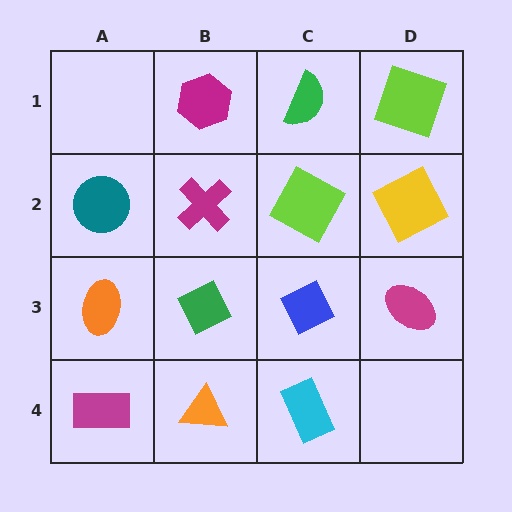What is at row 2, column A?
A teal circle.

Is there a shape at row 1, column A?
No, that cell is empty.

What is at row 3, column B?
A green diamond.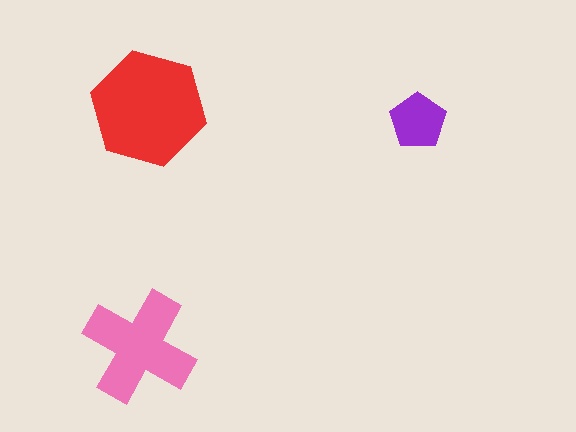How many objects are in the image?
There are 3 objects in the image.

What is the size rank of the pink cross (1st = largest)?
2nd.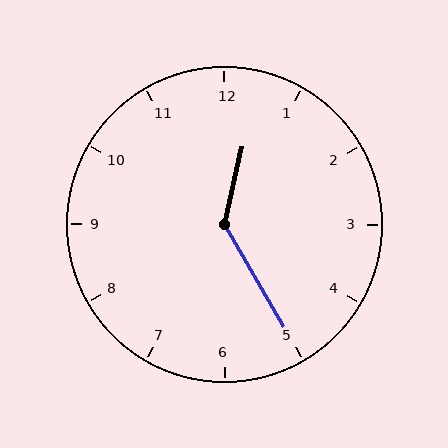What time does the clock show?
12:25.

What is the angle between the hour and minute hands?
Approximately 138 degrees.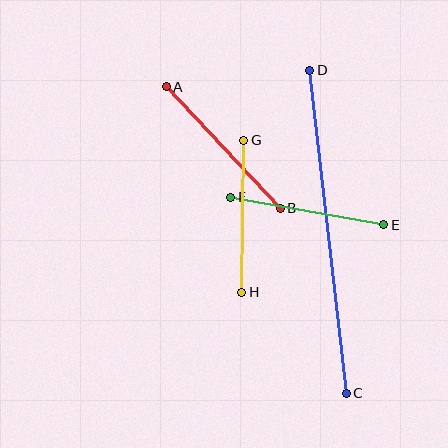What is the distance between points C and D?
The distance is approximately 325 pixels.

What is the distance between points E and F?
The distance is approximately 155 pixels.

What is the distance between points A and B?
The distance is approximately 167 pixels.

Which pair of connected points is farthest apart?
Points C and D are farthest apart.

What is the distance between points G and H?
The distance is approximately 152 pixels.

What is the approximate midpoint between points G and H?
The midpoint is at approximately (243, 216) pixels.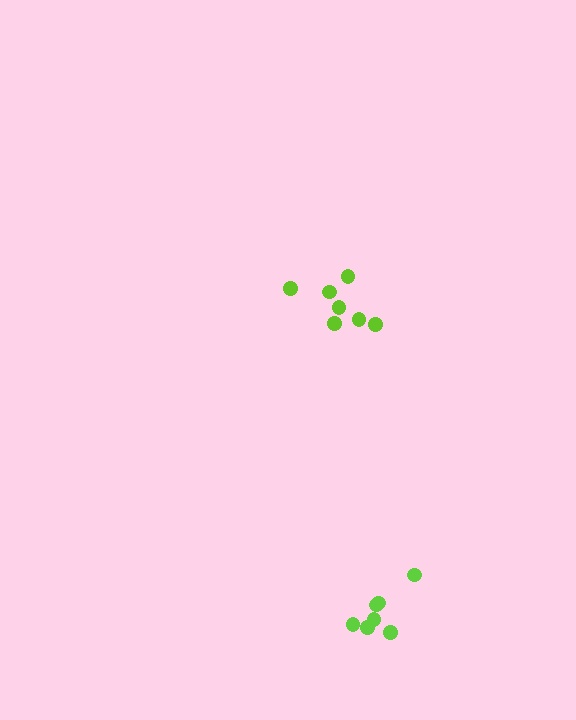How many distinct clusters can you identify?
There are 2 distinct clusters.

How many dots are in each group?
Group 1: 7 dots, Group 2: 7 dots (14 total).